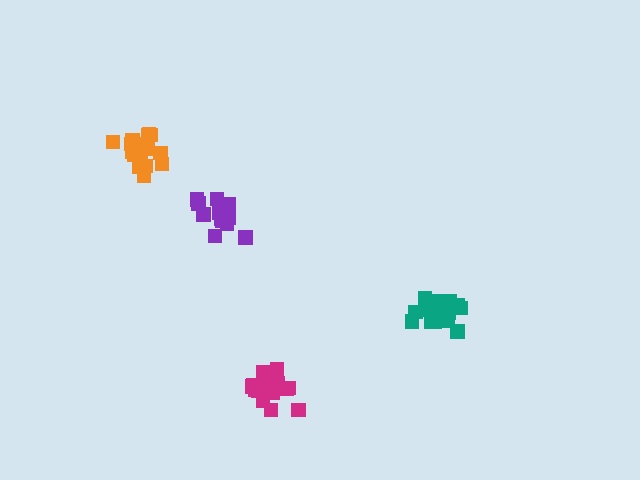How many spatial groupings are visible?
There are 4 spatial groupings.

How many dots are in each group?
Group 1: 16 dots, Group 2: 17 dots, Group 3: 20 dots, Group 4: 20 dots (73 total).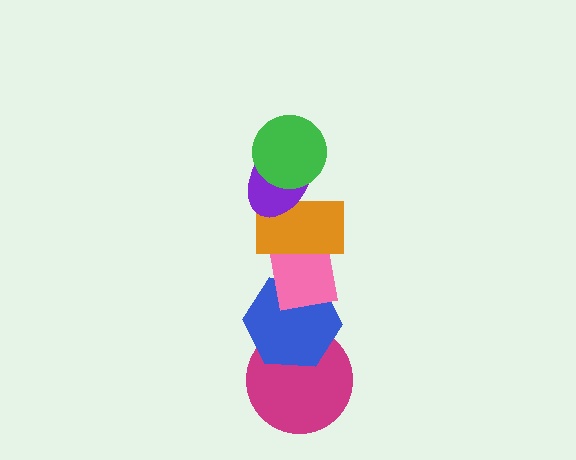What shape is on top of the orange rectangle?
The purple ellipse is on top of the orange rectangle.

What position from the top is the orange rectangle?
The orange rectangle is 3rd from the top.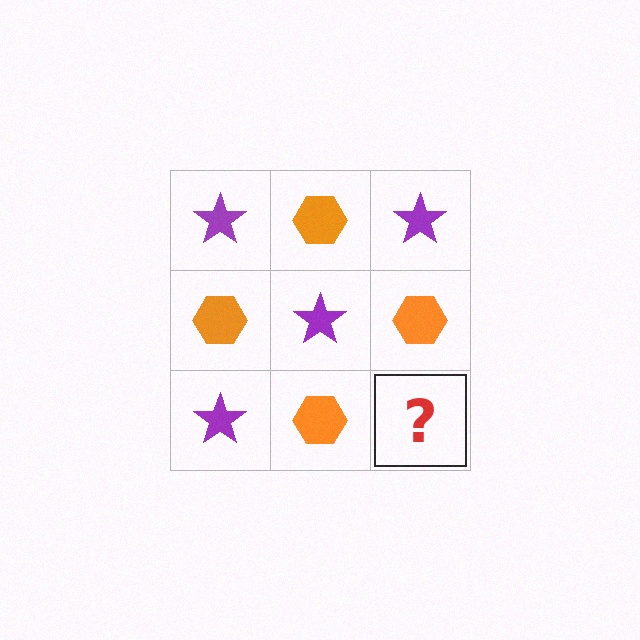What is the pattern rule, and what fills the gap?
The rule is that it alternates purple star and orange hexagon in a checkerboard pattern. The gap should be filled with a purple star.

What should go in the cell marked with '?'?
The missing cell should contain a purple star.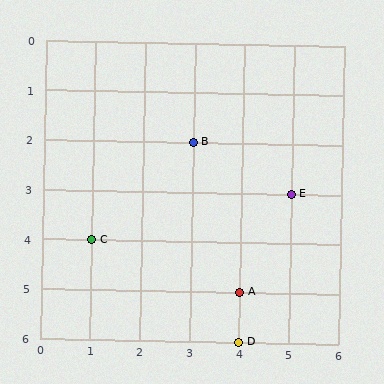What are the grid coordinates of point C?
Point C is at grid coordinates (1, 4).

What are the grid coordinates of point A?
Point A is at grid coordinates (4, 5).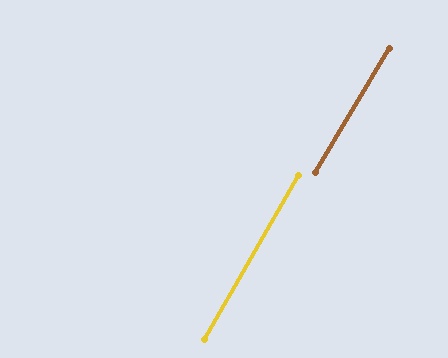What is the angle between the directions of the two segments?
Approximately 1 degree.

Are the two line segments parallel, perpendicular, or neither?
Parallel — their directions differ by only 1.3°.